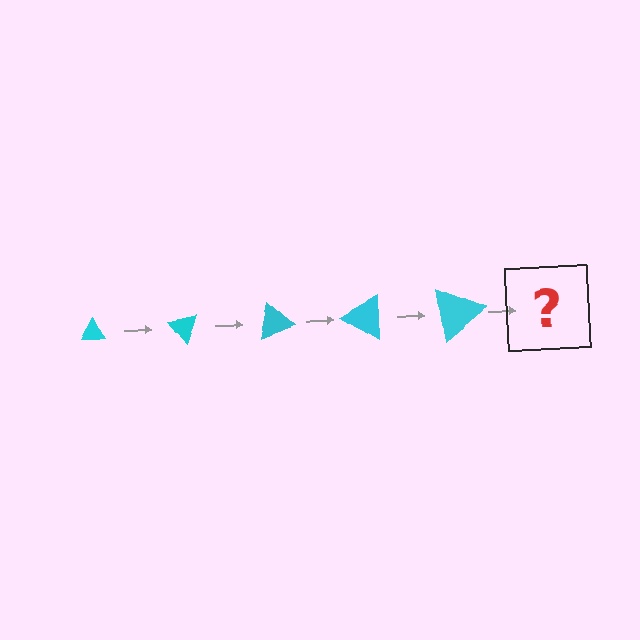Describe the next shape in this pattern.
It should be a triangle, larger than the previous one and rotated 250 degrees from the start.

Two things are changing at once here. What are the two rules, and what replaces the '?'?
The two rules are that the triangle grows larger each step and it rotates 50 degrees each step. The '?' should be a triangle, larger than the previous one and rotated 250 degrees from the start.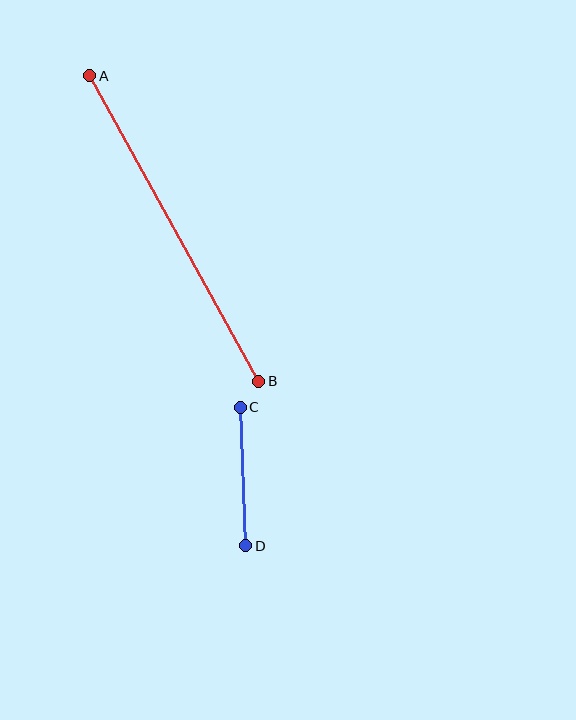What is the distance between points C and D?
The distance is approximately 139 pixels.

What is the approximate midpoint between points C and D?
The midpoint is at approximately (243, 477) pixels.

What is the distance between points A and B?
The distance is approximately 349 pixels.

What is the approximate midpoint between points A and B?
The midpoint is at approximately (174, 228) pixels.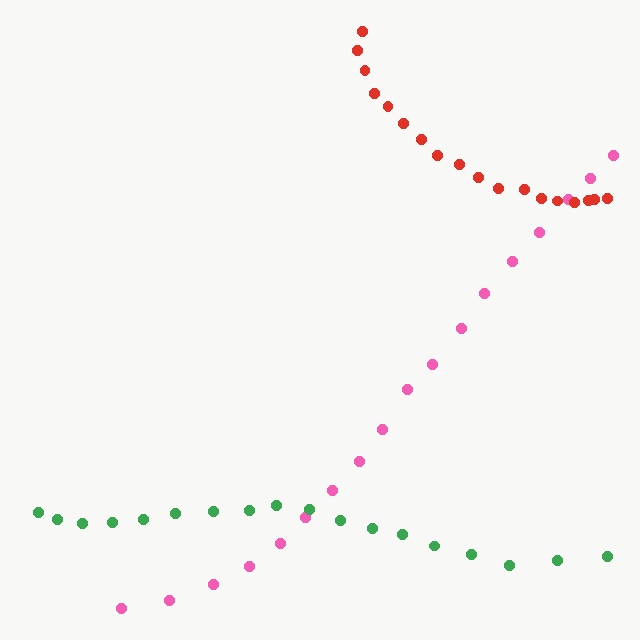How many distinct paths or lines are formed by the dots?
There are 3 distinct paths.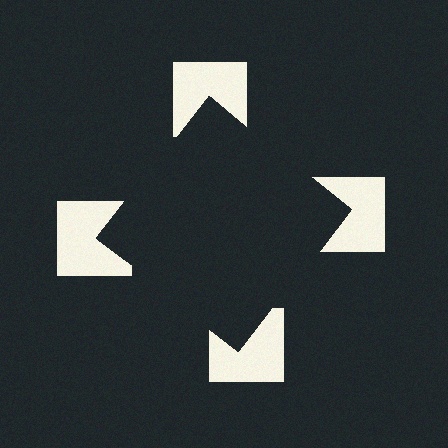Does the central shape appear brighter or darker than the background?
It typically appears slightly darker than the background, even though no actual brightness change is drawn.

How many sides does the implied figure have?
4 sides.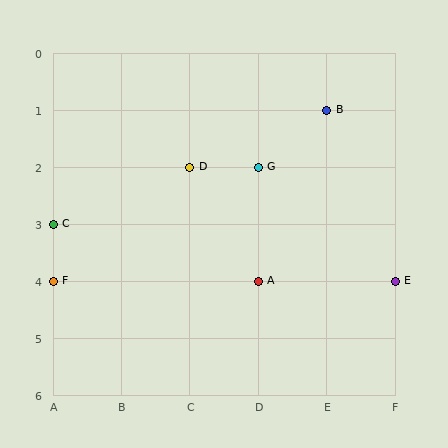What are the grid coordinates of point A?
Point A is at grid coordinates (D, 4).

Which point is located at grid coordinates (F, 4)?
Point E is at (F, 4).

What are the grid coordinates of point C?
Point C is at grid coordinates (A, 3).